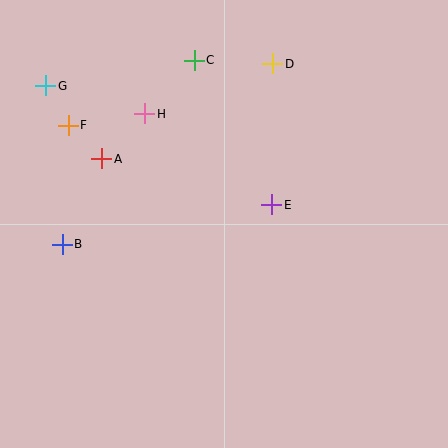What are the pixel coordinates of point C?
Point C is at (194, 60).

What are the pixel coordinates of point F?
Point F is at (68, 125).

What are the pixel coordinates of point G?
Point G is at (46, 86).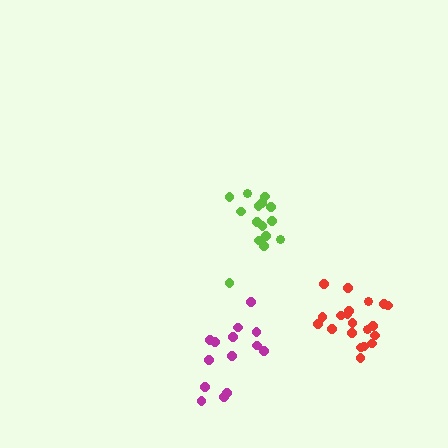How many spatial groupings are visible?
There are 3 spatial groupings.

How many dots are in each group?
Group 1: 14 dots, Group 2: 15 dots, Group 3: 20 dots (49 total).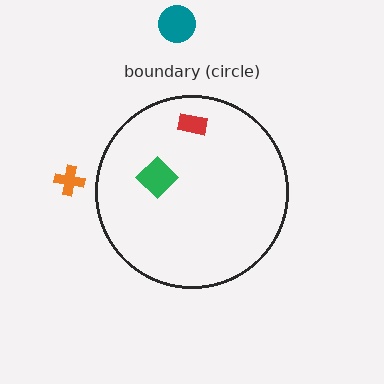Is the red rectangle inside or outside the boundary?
Inside.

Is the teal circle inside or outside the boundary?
Outside.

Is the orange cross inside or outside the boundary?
Outside.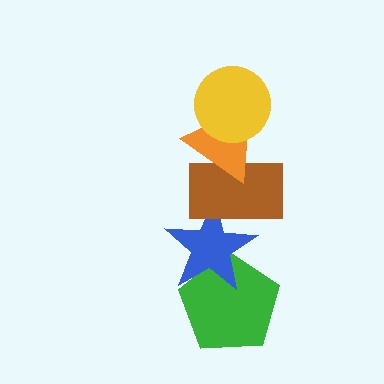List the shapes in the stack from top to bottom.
From top to bottom: the yellow circle, the orange triangle, the brown rectangle, the blue star, the green pentagon.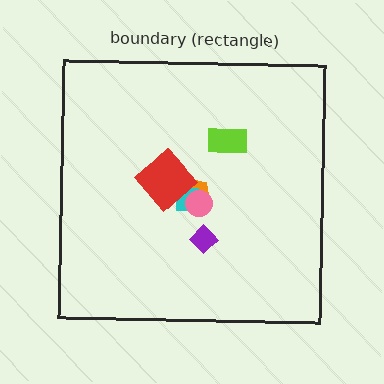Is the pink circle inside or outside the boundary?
Inside.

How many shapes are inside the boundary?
6 inside, 0 outside.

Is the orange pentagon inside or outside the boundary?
Inside.